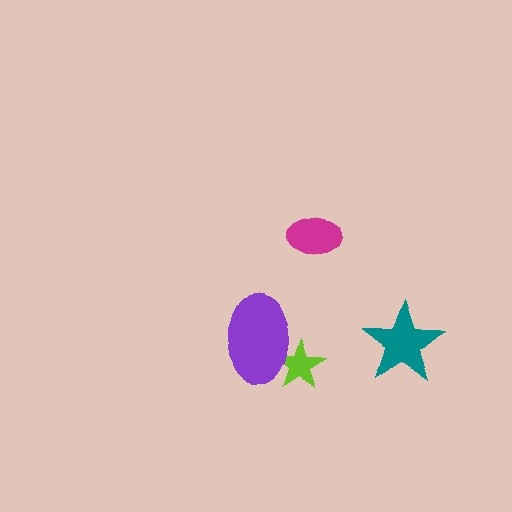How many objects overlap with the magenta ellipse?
0 objects overlap with the magenta ellipse.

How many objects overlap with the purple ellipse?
1 object overlaps with the purple ellipse.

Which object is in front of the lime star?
The purple ellipse is in front of the lime star.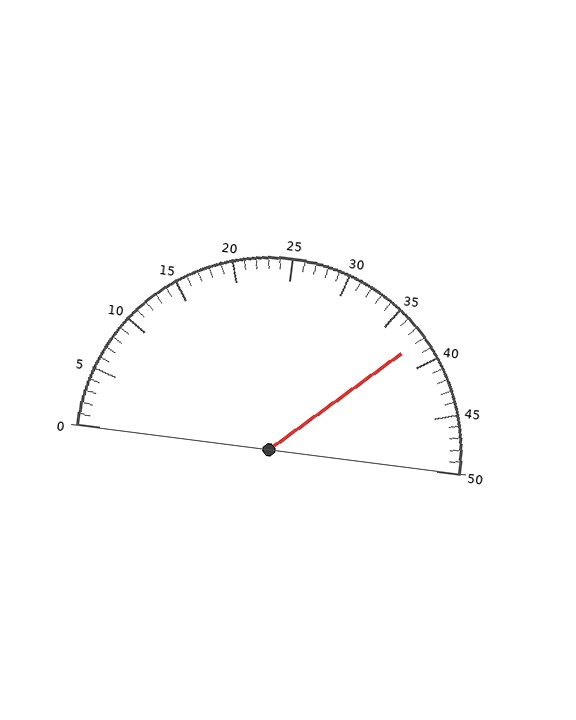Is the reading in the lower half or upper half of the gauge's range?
The reading is in the upper half of the range (0 to 50).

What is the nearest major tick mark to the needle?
The nearest major tick mark is 40.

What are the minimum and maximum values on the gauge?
The gauge ranges from 0 to 50.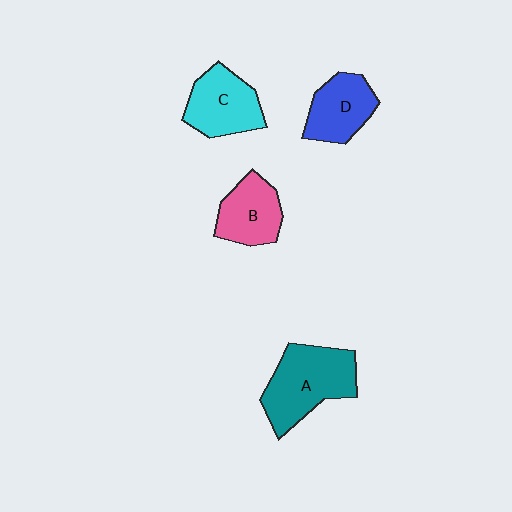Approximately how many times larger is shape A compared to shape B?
Approximately 1.5 times.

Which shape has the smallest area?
Shape B (pink).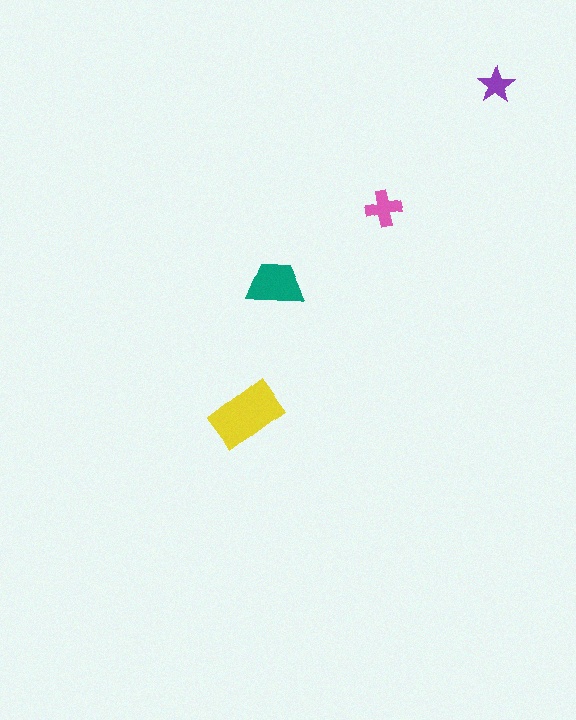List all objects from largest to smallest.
The yellow rectangle, the teal trapezoid, the pink cross, the purple star.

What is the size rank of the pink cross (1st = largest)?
3rd.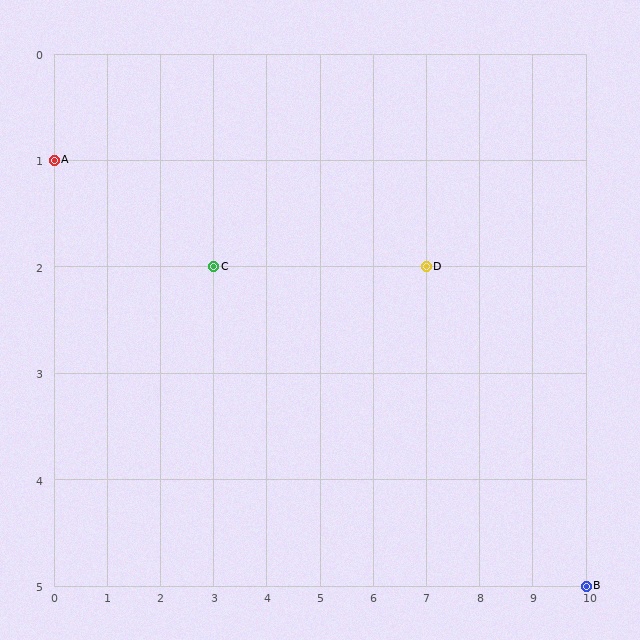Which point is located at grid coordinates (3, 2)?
Point C is at (3, 2).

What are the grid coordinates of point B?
Point B is at grid coordinates (10, 5).